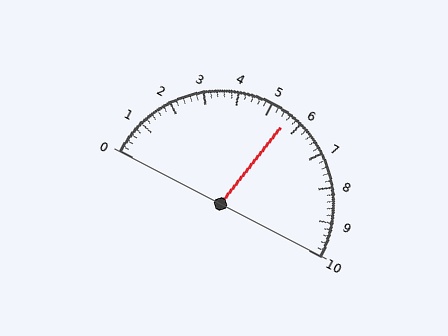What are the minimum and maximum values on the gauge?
The gauge ranges from 0 to 10.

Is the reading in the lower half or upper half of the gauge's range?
The reading is in the upper half of the range (0 to 10).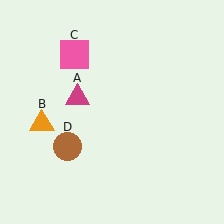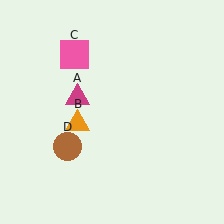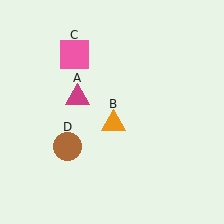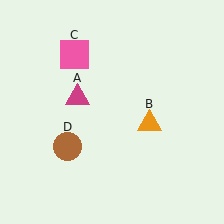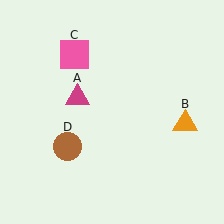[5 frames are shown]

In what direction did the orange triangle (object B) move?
The orange triangle (object B) moved right.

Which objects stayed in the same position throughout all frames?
Magenta triangle (object A) and pink square (object C) and brown circle (object D) remained stationary.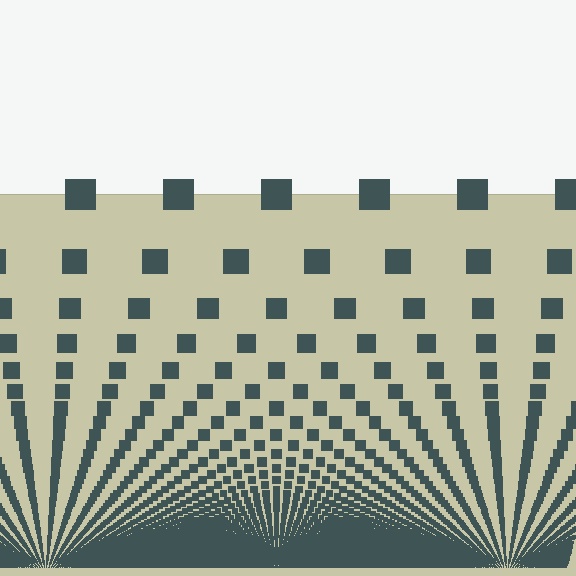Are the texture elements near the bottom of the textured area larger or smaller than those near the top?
Smaller. The gradient is inverted — elements near the bottom are smaller and denser.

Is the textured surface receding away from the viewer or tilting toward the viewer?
The surface appears to tilt toward the viewer. Texture elements get larger and sparser toward the top.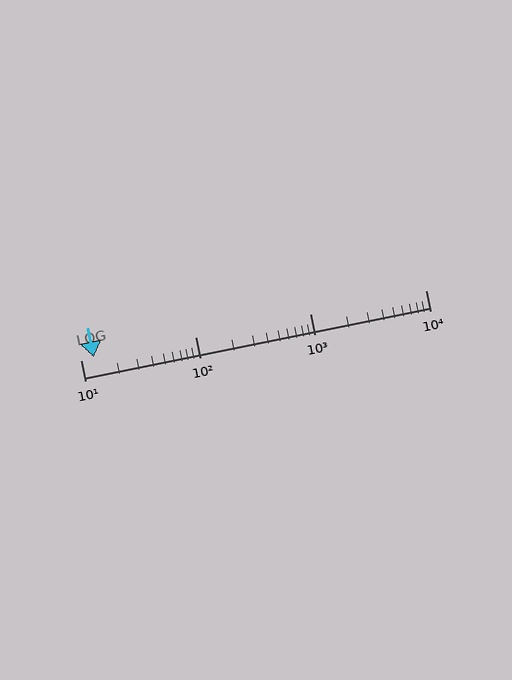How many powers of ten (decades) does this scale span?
The scale spans 3 decades, from 10 to 10000.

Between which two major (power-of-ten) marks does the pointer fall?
The pointer is between 10 and 100.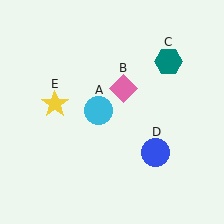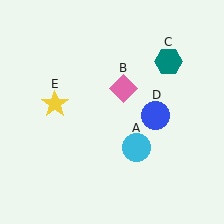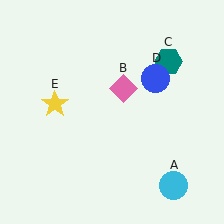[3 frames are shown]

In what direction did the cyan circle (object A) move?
The cyan circle (object A) moved down and to the right.